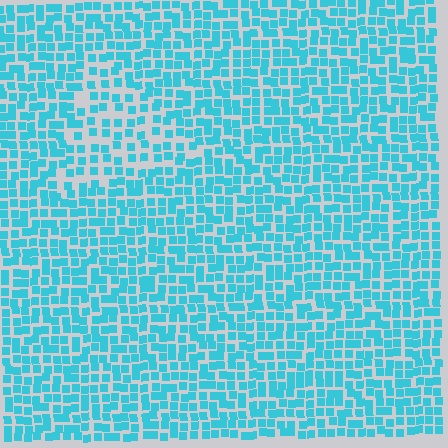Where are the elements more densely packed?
The elements are more densely packed outside the triangle boundary.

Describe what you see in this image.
The image contains small cyan elements arranged at two different densities. A triangle-shaped region is visible where the elements are less densely packed than the surrounding area.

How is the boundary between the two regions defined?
The boundary is defined by a change in element density (approximately 1.7x ratio). All elements are the same color, size, and shape.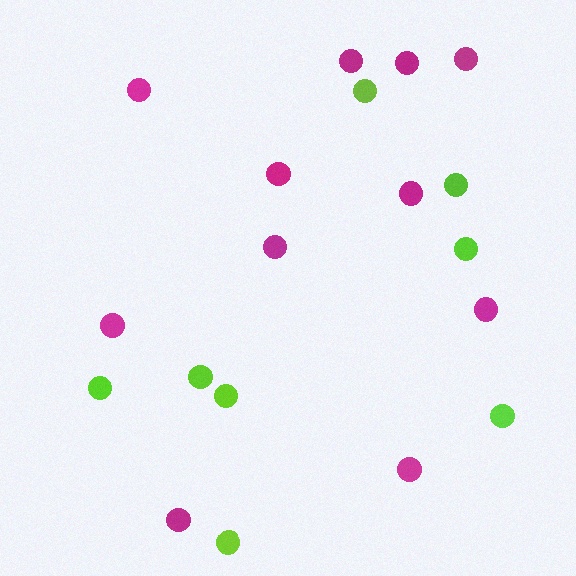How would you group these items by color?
There are 2 groups: one group of lime circles (8) and one group of magenta circles (11).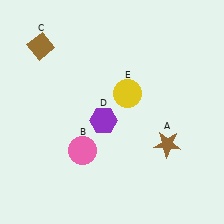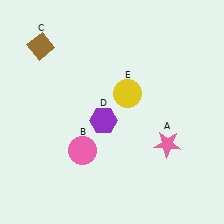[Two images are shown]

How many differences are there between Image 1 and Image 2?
There is 1 difference between the two images.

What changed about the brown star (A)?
In Image 1, A is brown. In Image 2, it changed to pink.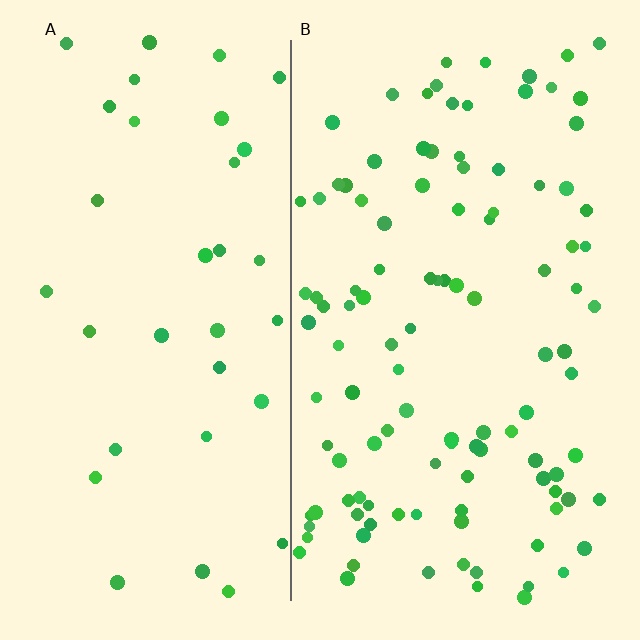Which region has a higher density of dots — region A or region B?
B (the right).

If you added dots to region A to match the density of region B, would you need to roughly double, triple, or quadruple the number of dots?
Approximately triple.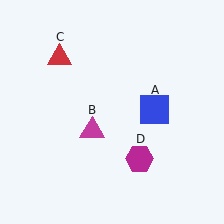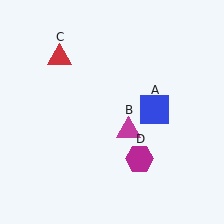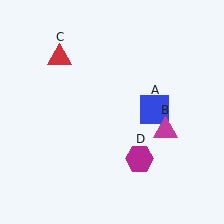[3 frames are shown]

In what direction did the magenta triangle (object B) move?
The magenta triangle (object B) moved right.